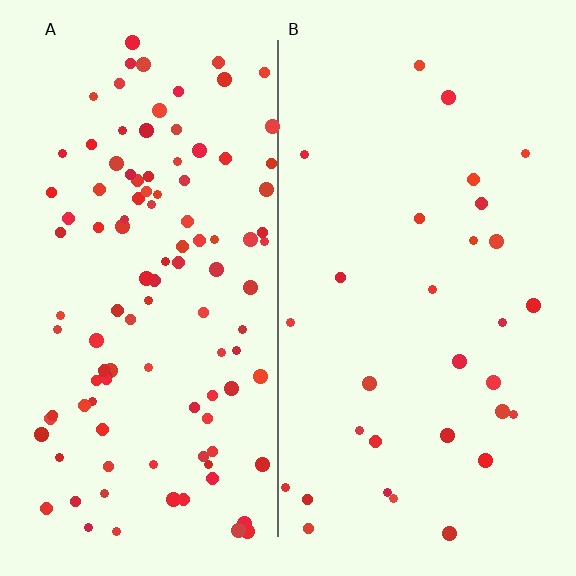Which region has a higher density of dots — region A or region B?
A (the left).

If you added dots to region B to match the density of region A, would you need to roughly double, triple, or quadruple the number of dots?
Approximately quadruple.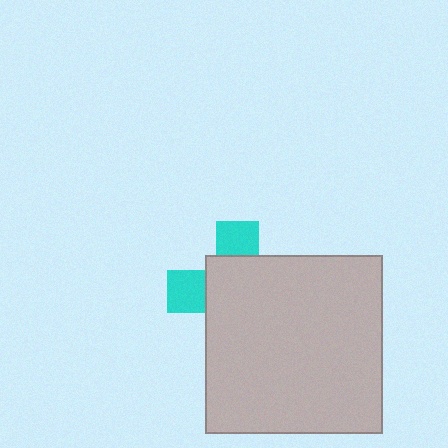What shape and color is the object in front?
The object in front is a light gray square.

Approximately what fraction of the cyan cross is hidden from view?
Roughly 69% of the cyan cross is hidden behind the light gray square.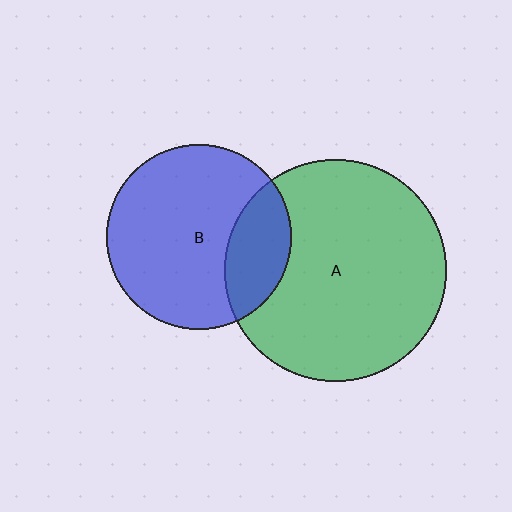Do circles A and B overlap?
Yes.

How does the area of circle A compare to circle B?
Approximately 1.4 times.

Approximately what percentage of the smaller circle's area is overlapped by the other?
Approximately 25%.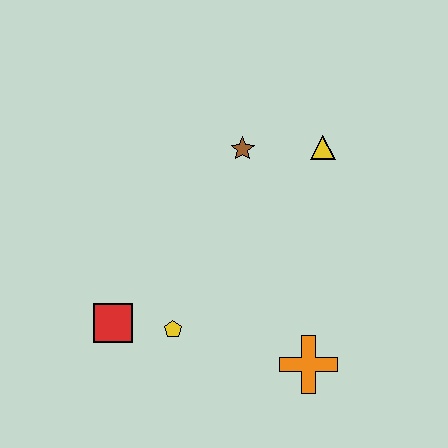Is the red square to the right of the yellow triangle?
No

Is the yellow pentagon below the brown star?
Yes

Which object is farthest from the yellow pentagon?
The yellow triangle is farthest from the yellow pentagon.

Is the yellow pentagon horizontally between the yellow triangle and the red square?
Yes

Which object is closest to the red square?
The yellow pentagon is closest to the red square.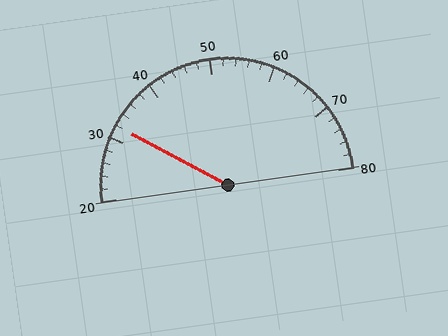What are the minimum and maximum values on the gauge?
The gauge ranges from 20 to 80.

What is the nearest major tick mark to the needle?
The nearest major tick mark is 30.